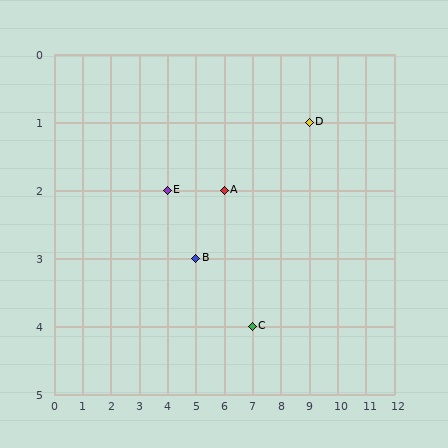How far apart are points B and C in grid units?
Points B and C are 2 columns and 1 row apart (about 2.2 grid units diagonally).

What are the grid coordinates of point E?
Point E is at grid coordinates (4, 2).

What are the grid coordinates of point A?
Point A is at grid coordinates (6, 2).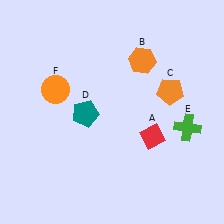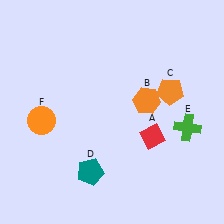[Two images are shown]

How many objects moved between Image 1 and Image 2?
3 objects moved between the two images.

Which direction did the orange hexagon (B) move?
The orange hexagon (B) moved down.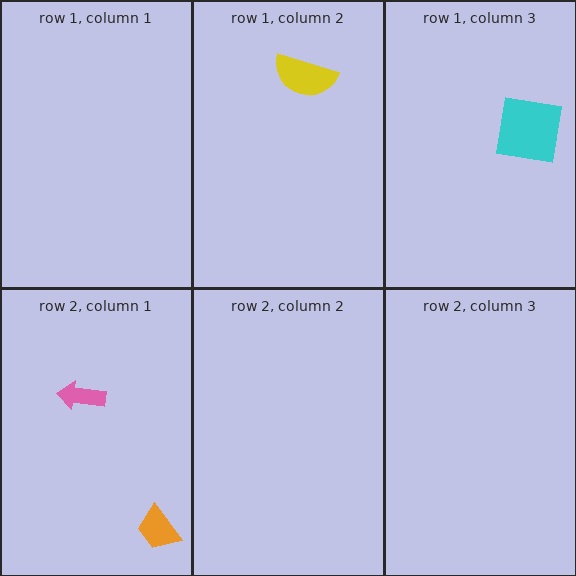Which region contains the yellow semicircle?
The row 1, column 2 region.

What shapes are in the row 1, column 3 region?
The cyan square.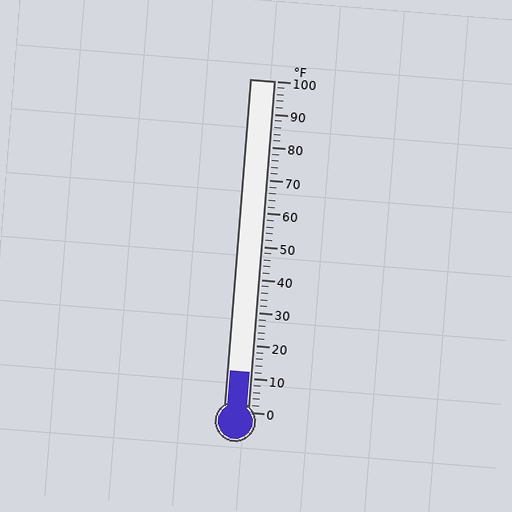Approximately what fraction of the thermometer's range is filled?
The thermometer is filled to approximately 10% of its range.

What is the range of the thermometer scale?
The thermometer scale ranges from 0°F to 100°F.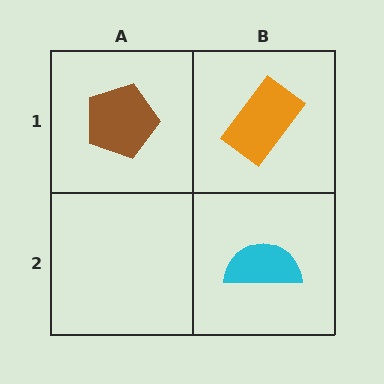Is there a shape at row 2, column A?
No, that cell is empty.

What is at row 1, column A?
A brown pentagon.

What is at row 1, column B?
An orange rectangle.